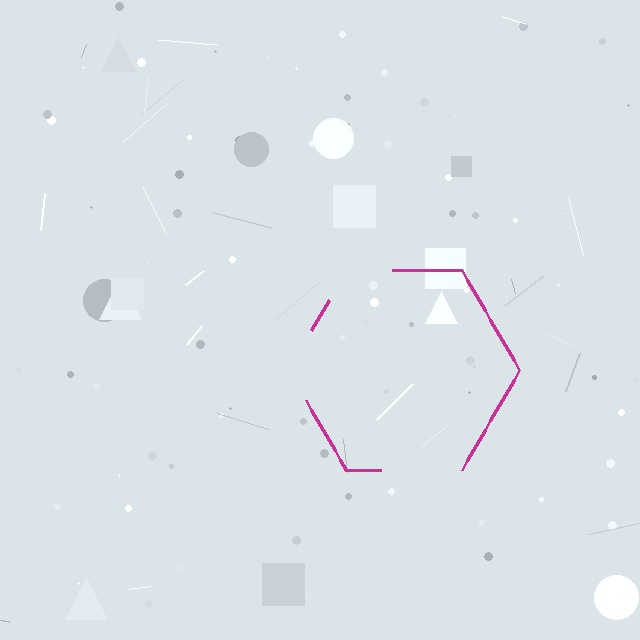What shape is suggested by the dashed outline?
The dashed outline suggests a hexagon.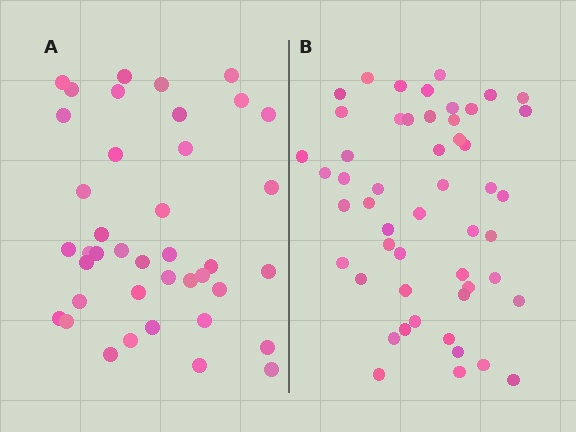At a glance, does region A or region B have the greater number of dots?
Region B (the right region) has more dots.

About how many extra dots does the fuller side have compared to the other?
Region B has roughly 12 or so more dots than region A.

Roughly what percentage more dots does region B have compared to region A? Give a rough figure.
About 30% more.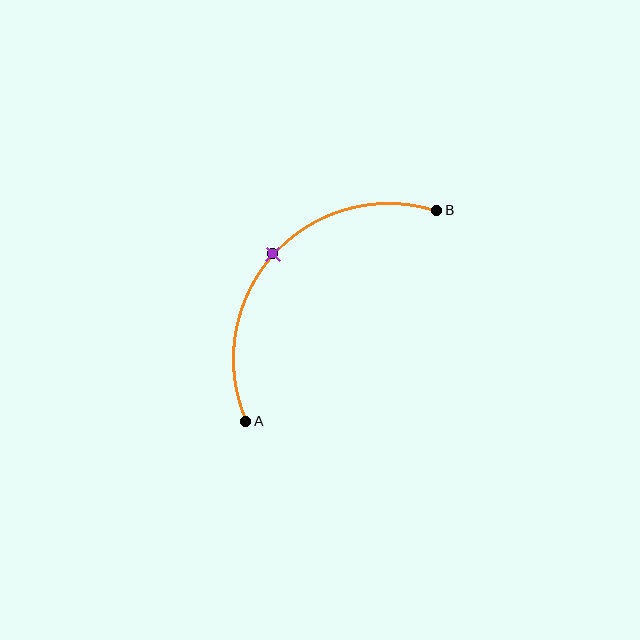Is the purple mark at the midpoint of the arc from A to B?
Yes. The purple mark lies on the arc at equal arc-length from both A and B — it is the arc midpoint.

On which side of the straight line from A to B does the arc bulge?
The arc bulges above and to the left of the straight line connecting A and B.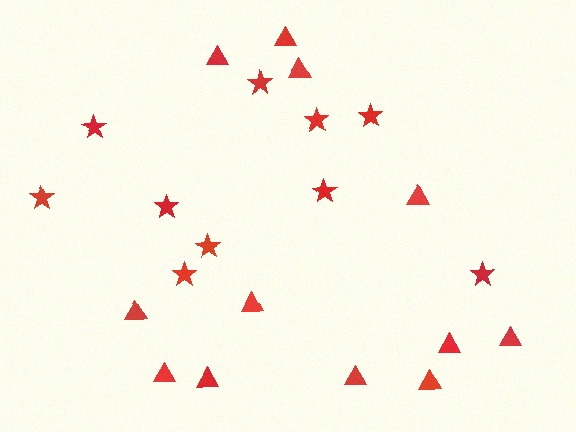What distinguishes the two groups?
There are 2 groups: one group of stars (10) and one group of triangles (12).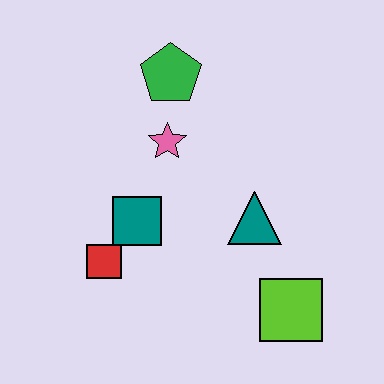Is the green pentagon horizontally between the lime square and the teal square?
Yes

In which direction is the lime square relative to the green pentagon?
The lime square is below the green pentagon.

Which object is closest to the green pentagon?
The pink star is closest to the green pentagon.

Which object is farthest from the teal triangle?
The green pentagon is farthest from the teal triangle.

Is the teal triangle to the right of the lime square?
No